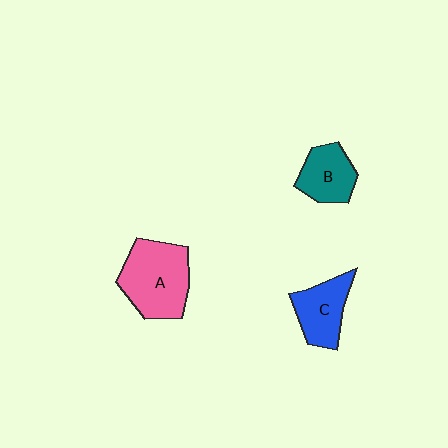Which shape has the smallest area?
Shape B (teal).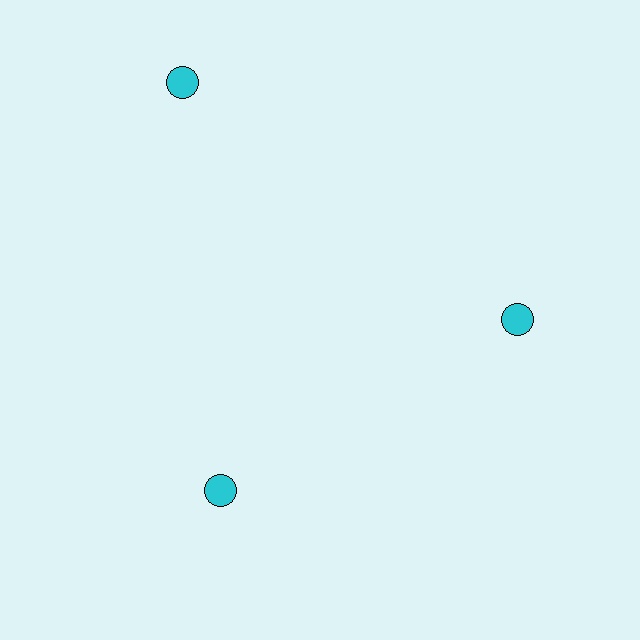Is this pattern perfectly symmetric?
No. The 3 cyan circles are arranged in a ring, but one element near the 11 o'clock position is pushed outward from the center, breaking the 3-fold rotational symmetry.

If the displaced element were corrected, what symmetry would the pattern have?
It would have 3-fold rotational symmetry — the pattern would map onto itself every 120 degrees.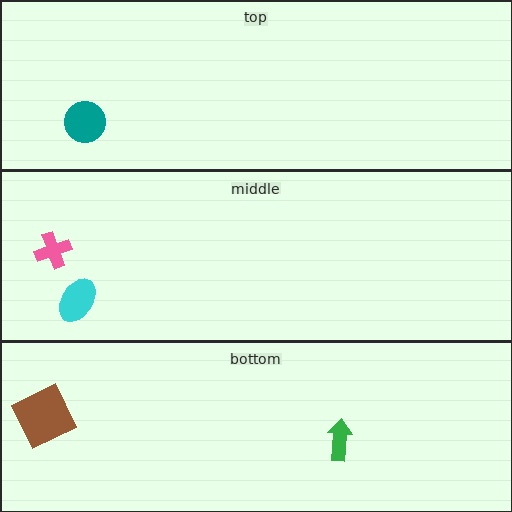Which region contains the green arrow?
The bottom region.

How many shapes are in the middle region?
2.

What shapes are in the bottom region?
The brown square, the green arrow.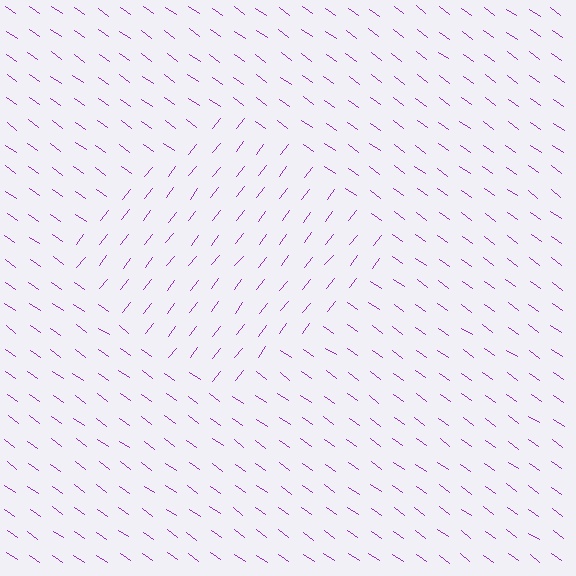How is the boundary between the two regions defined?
The boundary is defined purely by a change in line orientation (approximately 88 degrees difference). All lines are the same color and thickness.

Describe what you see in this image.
The image is filled with small purple line segments. A diamond region in the image has lines oriented differently from the surrounding lines, creating a visible texture boundary.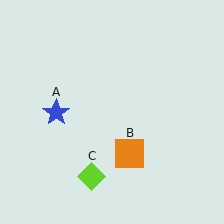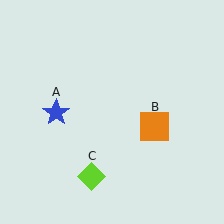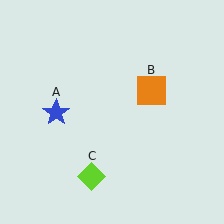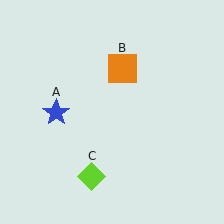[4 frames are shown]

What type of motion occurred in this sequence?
The orange square (object B) rotated counterclockwise around the center of the scene.